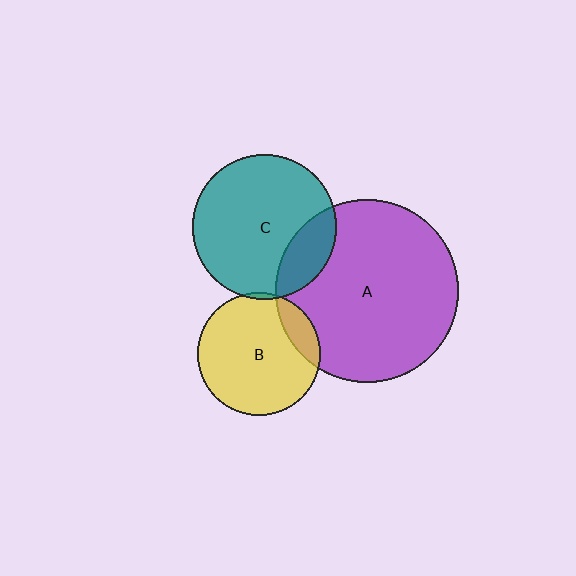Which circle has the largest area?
Circle A (purple).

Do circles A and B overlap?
Yes.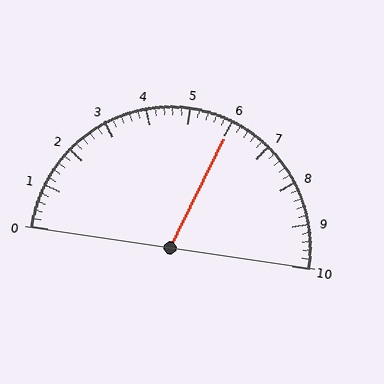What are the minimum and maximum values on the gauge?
The gauge ranges from 0 to 10.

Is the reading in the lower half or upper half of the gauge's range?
The reading is in the upper half of the range (0 to 10).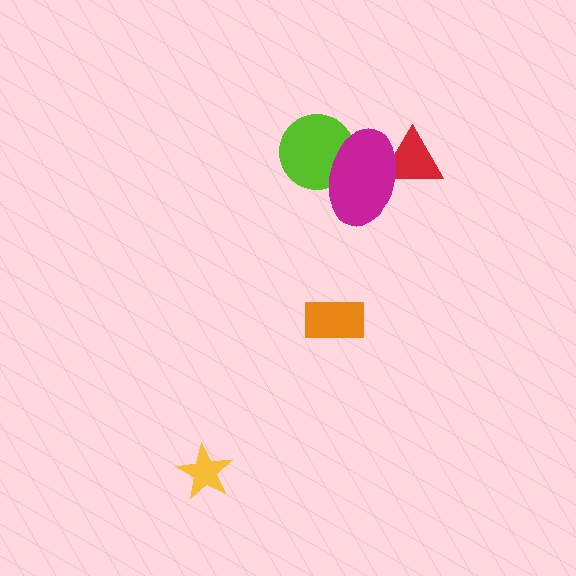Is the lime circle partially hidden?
Yes, it is partially covered by another shape.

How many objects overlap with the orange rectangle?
0 objects overlap with the orange rectangle.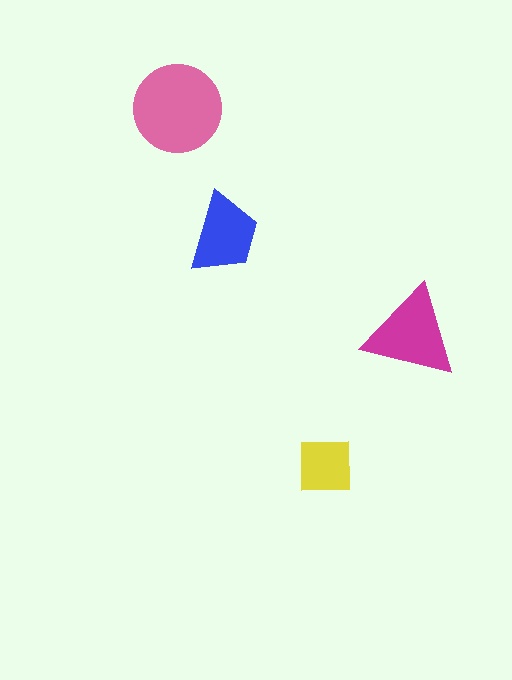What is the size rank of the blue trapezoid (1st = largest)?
3rd.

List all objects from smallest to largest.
The yellow square, the blue trapezoid, the magenta triangle, the pink circle.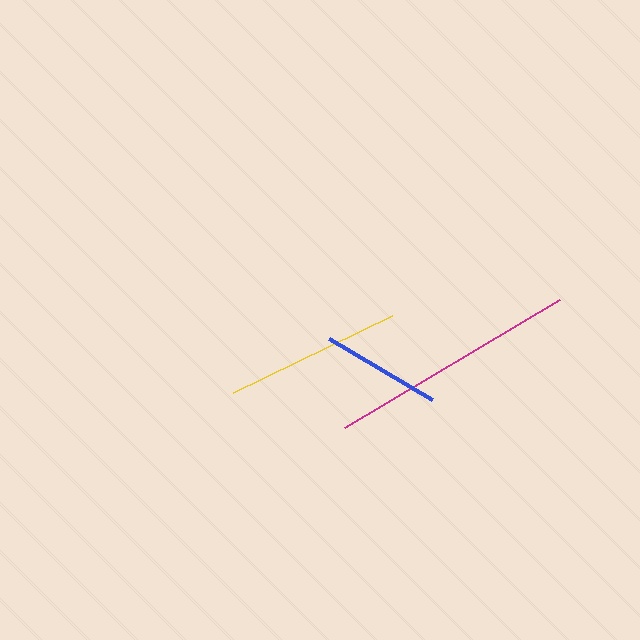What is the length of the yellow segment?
The yellow segment is approximately 178 pixels long.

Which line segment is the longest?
The magenta line is the longest at approximately 250 pixels.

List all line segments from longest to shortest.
From longest to shortest: magenta, yellow, blue.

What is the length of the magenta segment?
The magenta segment is approximately 250 pixels long.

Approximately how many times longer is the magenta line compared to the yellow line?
The magenta line is approximately 1.4 times the length of the yellow line.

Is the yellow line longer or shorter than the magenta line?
The magenta line is longer than the yellow line.